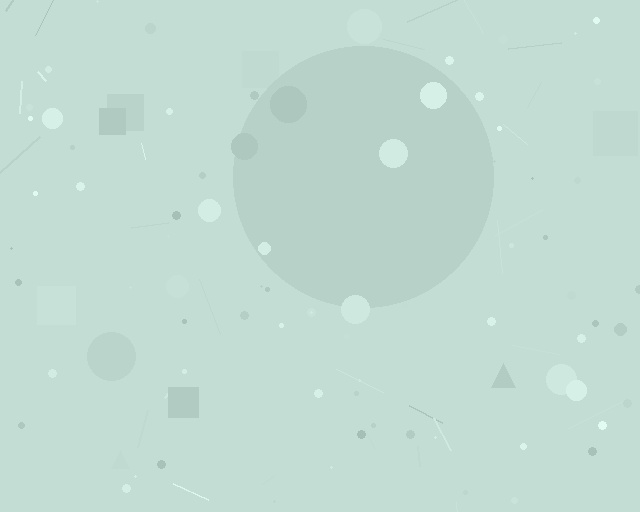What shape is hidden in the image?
A circle is hidden in the image.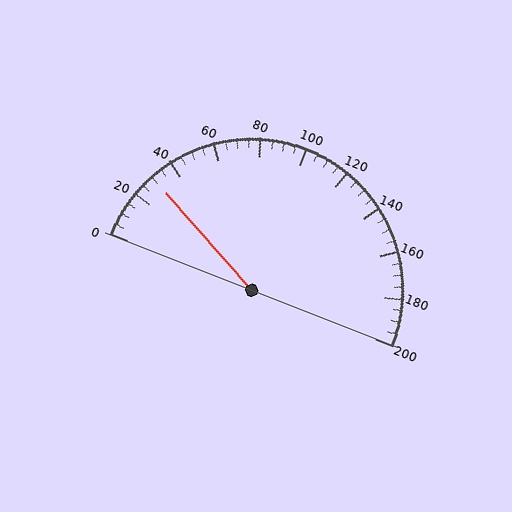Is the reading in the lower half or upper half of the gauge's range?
The reading is in the lower half of the range (0 to 200).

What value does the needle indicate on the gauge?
The needle indicates approximately 30.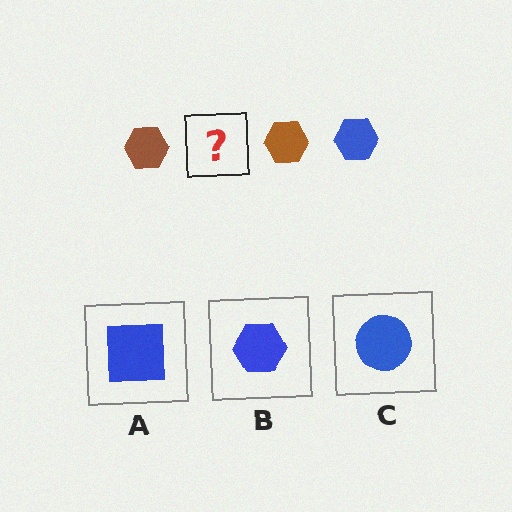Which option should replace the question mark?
Option B.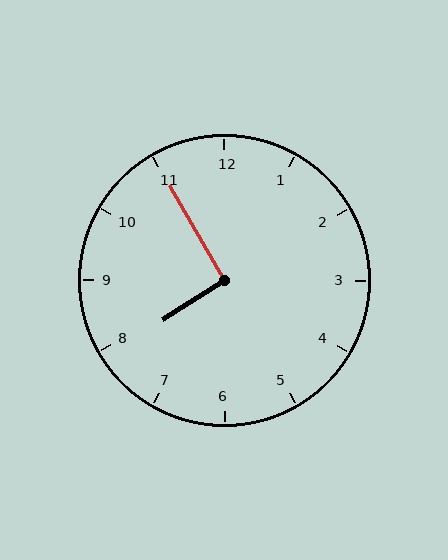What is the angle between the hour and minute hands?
Approximately 92 degrees.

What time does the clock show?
7:55.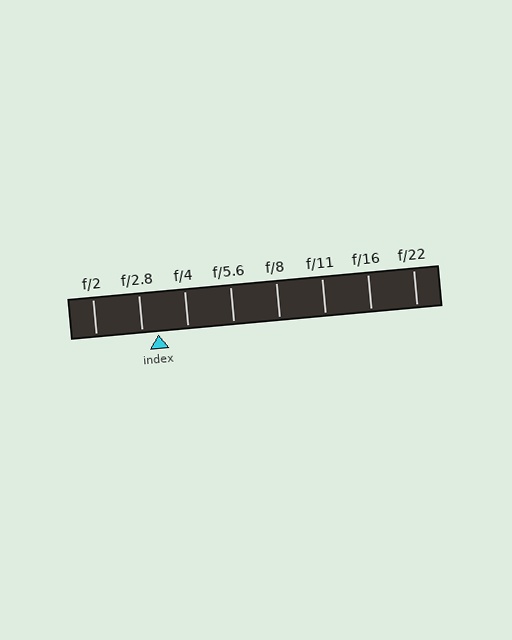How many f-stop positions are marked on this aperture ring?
There are 8 f-stop positions marked.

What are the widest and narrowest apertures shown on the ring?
The widest aperture shown is f/2 and the narrowest is f/22.